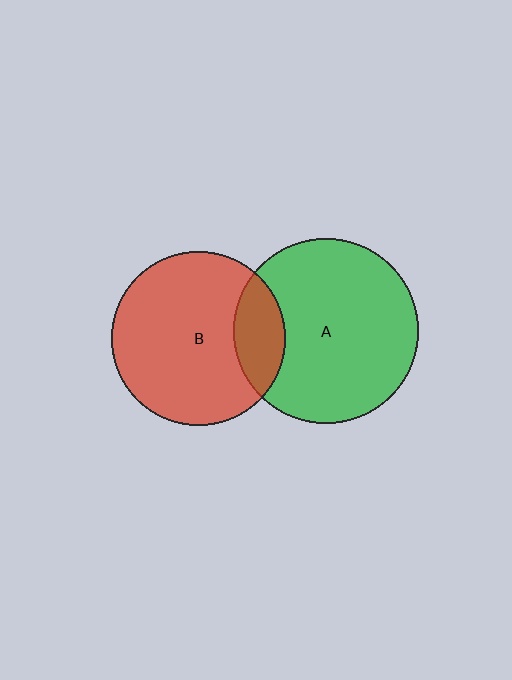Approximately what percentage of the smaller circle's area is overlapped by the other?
Approximately 20%.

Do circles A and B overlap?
Yes.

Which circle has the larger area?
Circle A (green).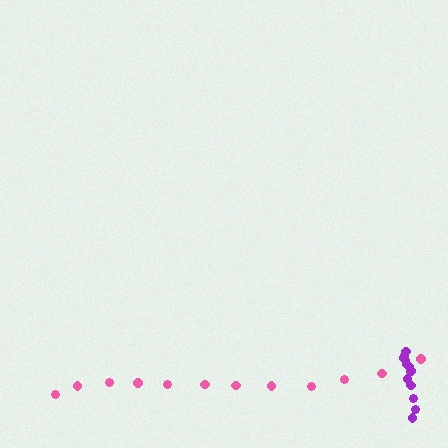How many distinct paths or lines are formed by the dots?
There are 2 distinct paths.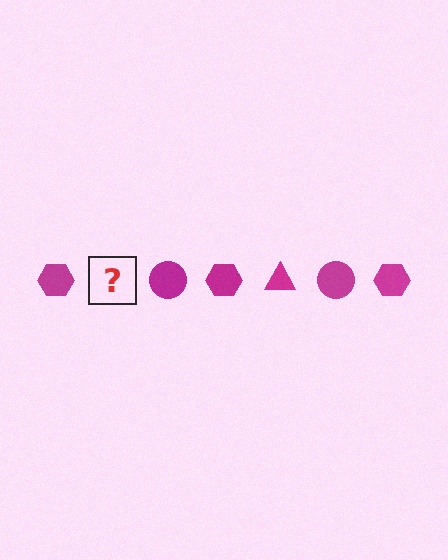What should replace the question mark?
The question mark should be replaced with a magenta triangle.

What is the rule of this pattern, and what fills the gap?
The rule is that the pattern cycles through hexagon, triangle, circle shapes in magenta. The gap should be filled with a magenta triangle.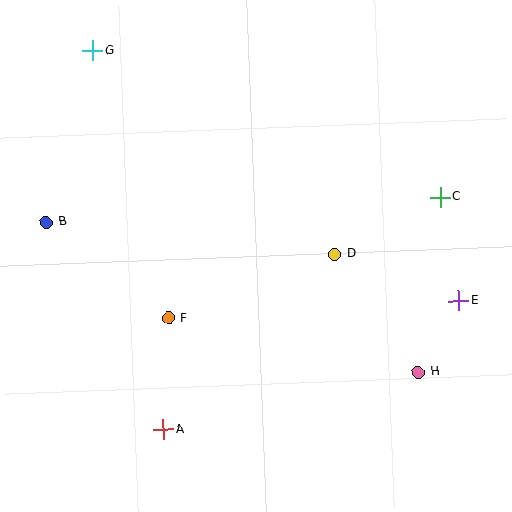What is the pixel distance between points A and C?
The distance between A and C is 361 pixels.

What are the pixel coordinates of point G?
Point G is at (93, 51).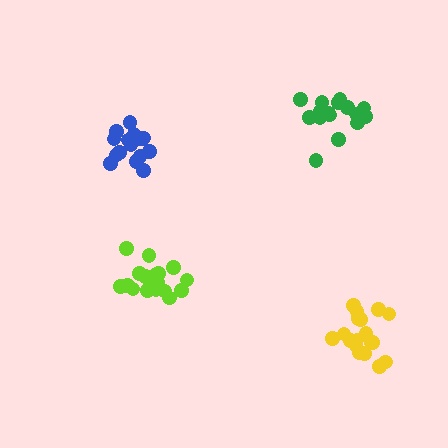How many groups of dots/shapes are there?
There are 4 groups.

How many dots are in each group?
Group 1: 17 dots, Group 2: 18 dots, Group 3: 18 dots, Group 4: 17 dots (70 total).